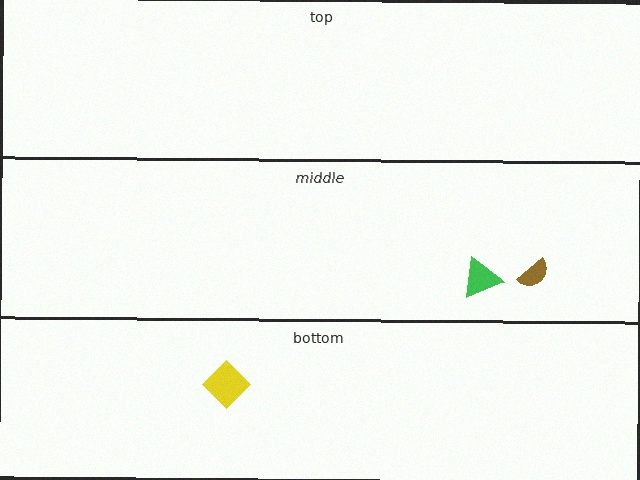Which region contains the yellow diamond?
The bottom region.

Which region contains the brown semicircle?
The middle region.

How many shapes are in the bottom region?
1.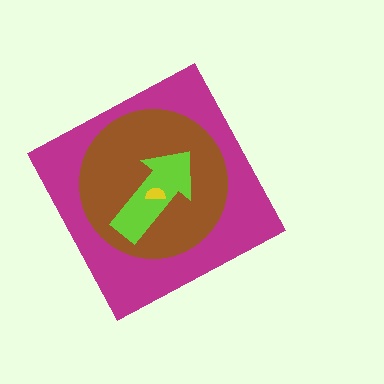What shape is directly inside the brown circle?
The lime arrow.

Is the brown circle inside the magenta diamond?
Yes.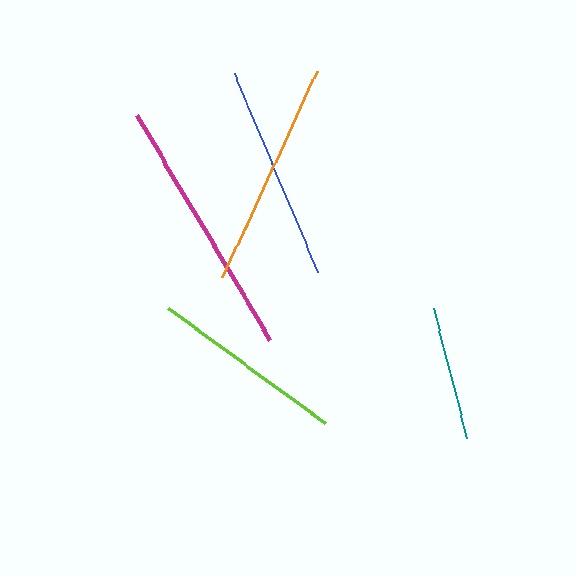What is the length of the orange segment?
The orange segment is approximately 226 pixels long.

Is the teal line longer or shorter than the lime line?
The lime line is longer than the teal line.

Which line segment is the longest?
The magenta line is the longest at approximately 261 pixels.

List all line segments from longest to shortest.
From longest to shortest: magenta, orange, blue, lime, teal.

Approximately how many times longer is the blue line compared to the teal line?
The blue line is approximately 1.6 times the length of the teal line.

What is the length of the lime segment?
The lime segment is approximately 196 pixels long.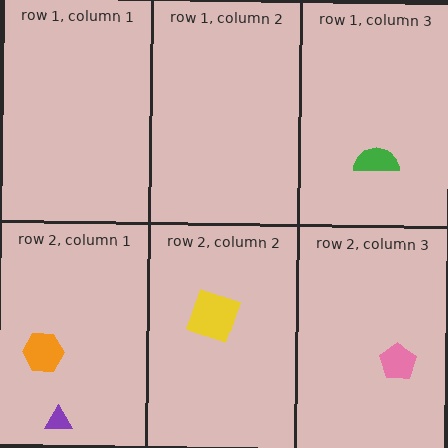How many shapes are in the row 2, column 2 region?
1.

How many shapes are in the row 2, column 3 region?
1.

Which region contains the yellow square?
The row 2, column 2 region.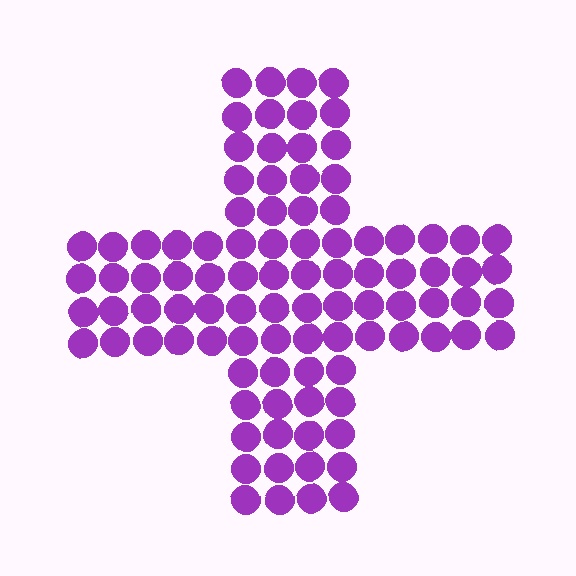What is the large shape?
The large shape is a cross.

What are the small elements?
The small elements are circles.